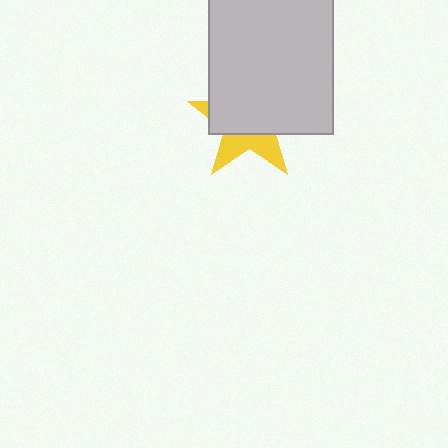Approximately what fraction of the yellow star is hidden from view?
Roughly 66% of the yellow star is hidden behind the light gray rectangle.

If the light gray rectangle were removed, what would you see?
You would see the complete yellow star.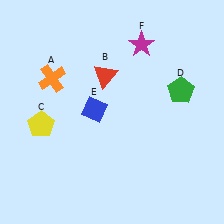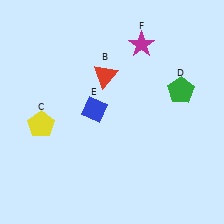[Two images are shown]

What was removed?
The orange cross (A) was removed in Image 2.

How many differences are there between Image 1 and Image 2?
There is 1 difference between the two images.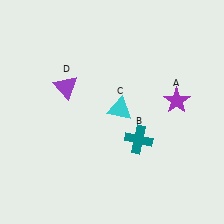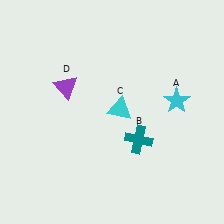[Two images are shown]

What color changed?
The star (A) changed from purple in Image 1 to cyan in Image 2.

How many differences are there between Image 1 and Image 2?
There is 1 difference between the two images.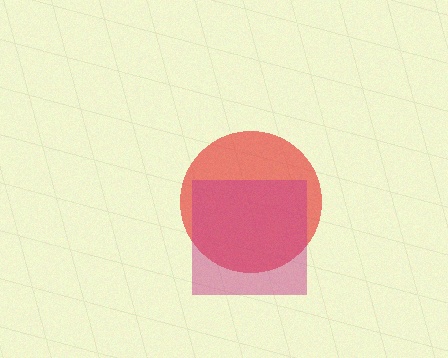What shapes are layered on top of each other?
The layered shapes are: a red circle, a magenta square.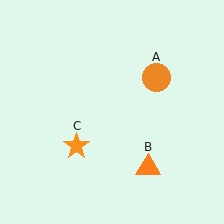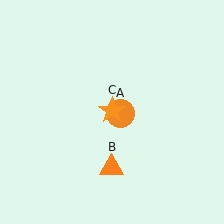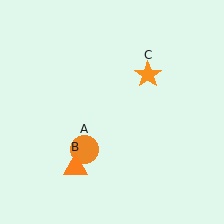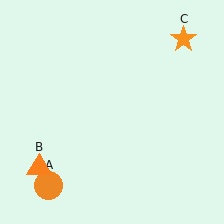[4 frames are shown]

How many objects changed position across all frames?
3 objects changed position: orange circle (object A), orange triangle (object B), orange star (object C).